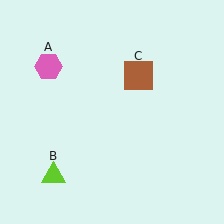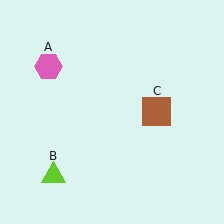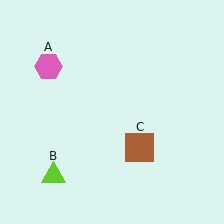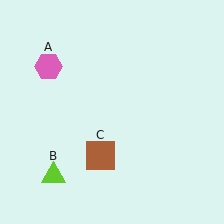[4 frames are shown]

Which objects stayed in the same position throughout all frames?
Pink hexagon (object A) and lime triangle (object B) remained stationary.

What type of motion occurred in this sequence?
The brown square (object C) rotated clockwise around the center of the scene.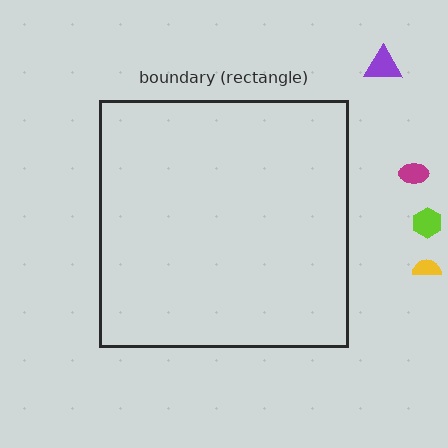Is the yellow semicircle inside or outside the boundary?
Outside.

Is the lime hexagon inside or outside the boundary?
Outside.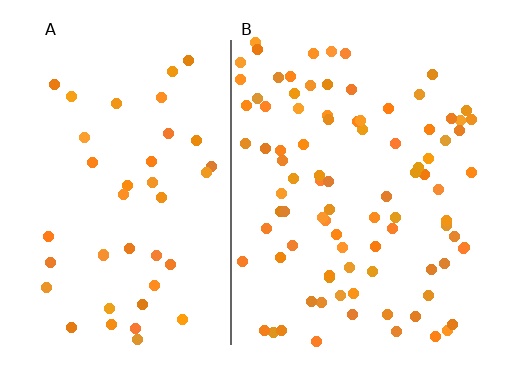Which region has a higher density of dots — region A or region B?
B (the right).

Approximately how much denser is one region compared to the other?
Approximately 2.2× — region B over region A.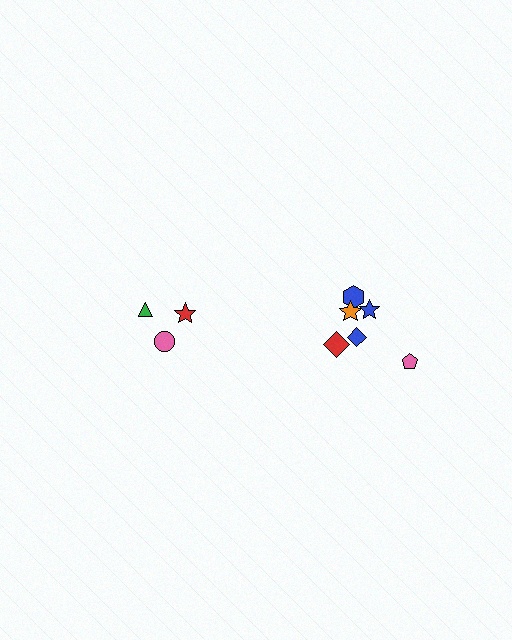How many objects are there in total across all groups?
There are 9 objects.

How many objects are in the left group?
There are 3 objects.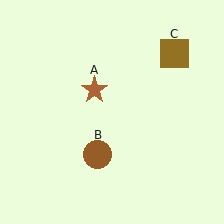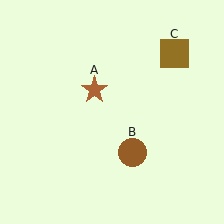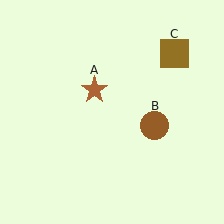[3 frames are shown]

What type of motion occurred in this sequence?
The brown circle (object B) rotated counterclockwise around the center of the scene.